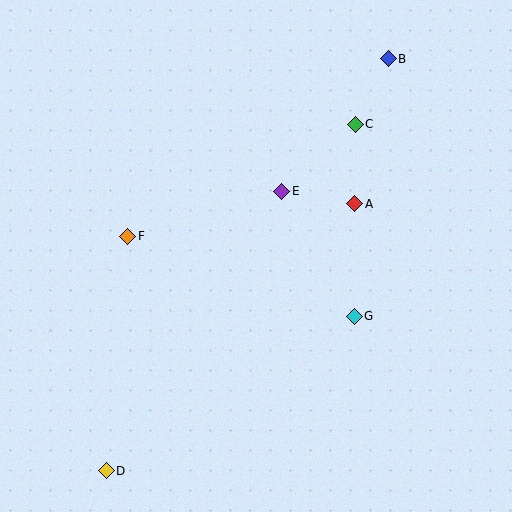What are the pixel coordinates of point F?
Point F is at (128, 236).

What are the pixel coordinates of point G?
Point G is at (354, 316).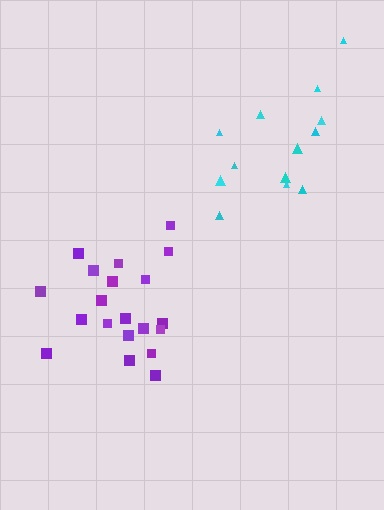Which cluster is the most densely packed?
Purple.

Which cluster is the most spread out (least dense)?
Cyan.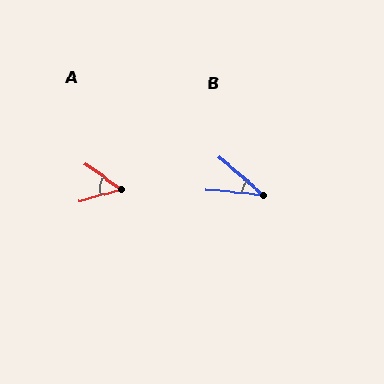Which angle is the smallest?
B, at approximately 36 degrees.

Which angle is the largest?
A, at approximately 51 degrees.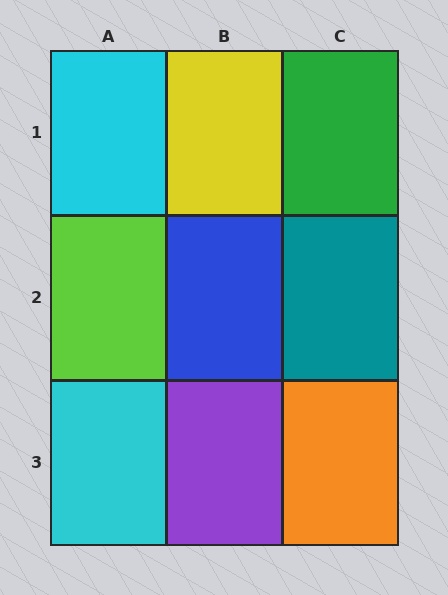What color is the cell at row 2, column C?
Teal.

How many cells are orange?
1 cell is orange.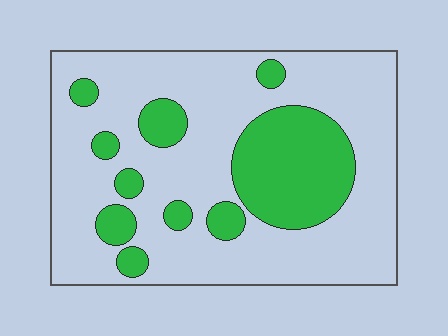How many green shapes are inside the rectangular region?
10.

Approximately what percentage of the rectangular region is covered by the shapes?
Approximately 25%.